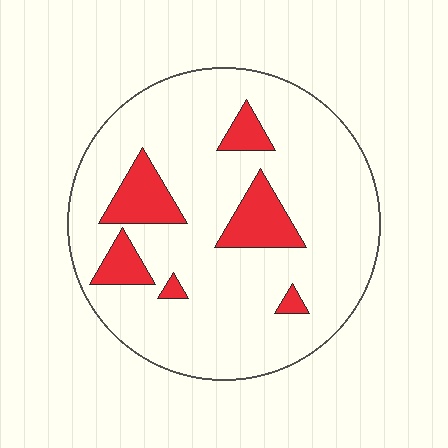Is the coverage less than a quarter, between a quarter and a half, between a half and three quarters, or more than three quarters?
Less than a quarter.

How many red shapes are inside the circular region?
6.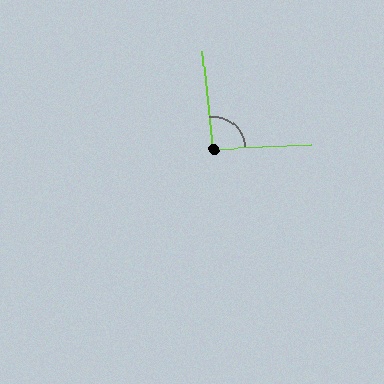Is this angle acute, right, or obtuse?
It is approximately a right angle.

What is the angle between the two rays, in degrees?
Approximately 94 degrees.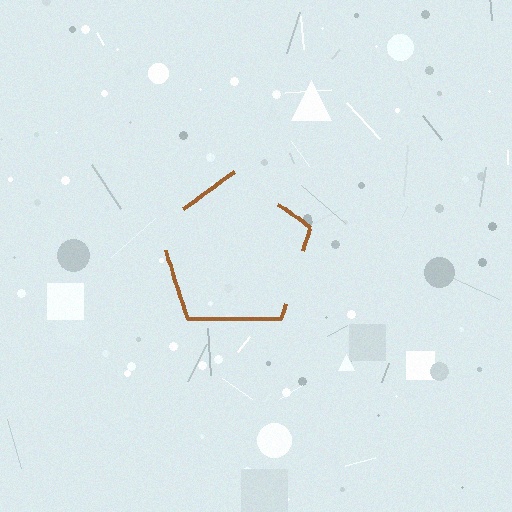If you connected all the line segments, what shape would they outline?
They would outline a pentagon.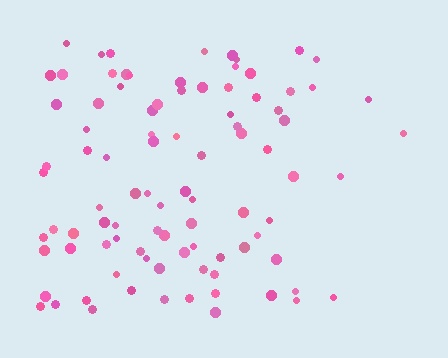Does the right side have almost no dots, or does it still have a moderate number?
Still a moderate number, just noticeably fewer than the left.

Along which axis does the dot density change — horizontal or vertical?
Horizontal.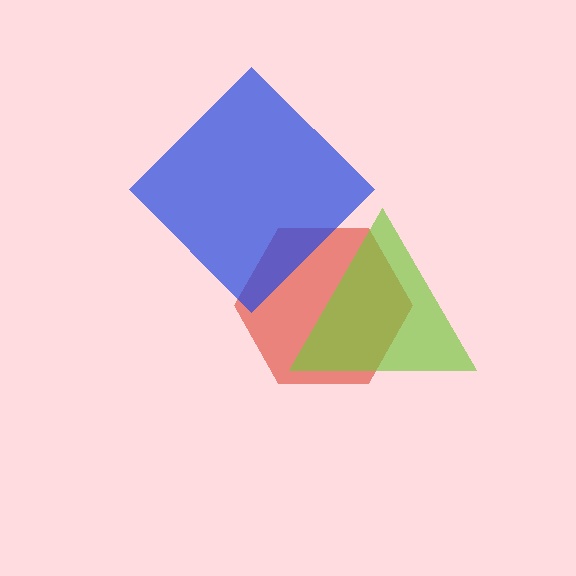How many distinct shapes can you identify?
There are 3 distinct shapes: a red hexagon, a blue diamond, a lime triangle.